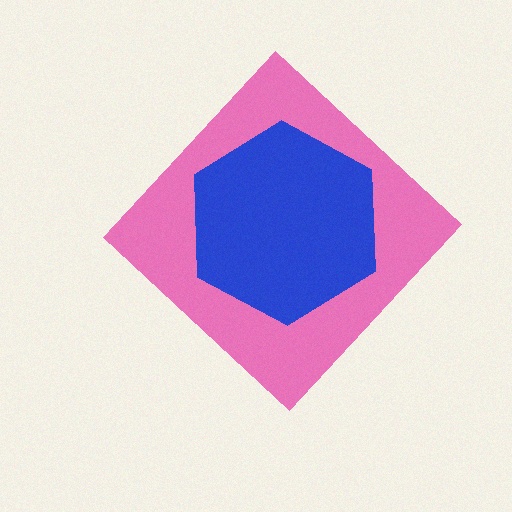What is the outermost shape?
The pink diamond.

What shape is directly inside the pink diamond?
The blue hexagon.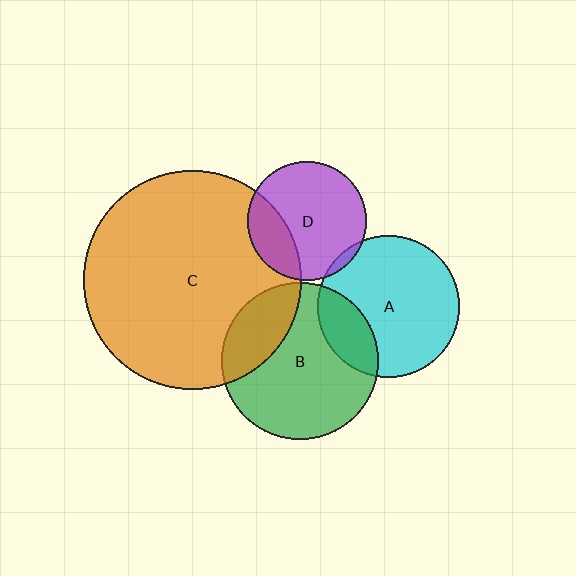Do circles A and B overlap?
Yes.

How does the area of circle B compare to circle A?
Approximately 1.2 times.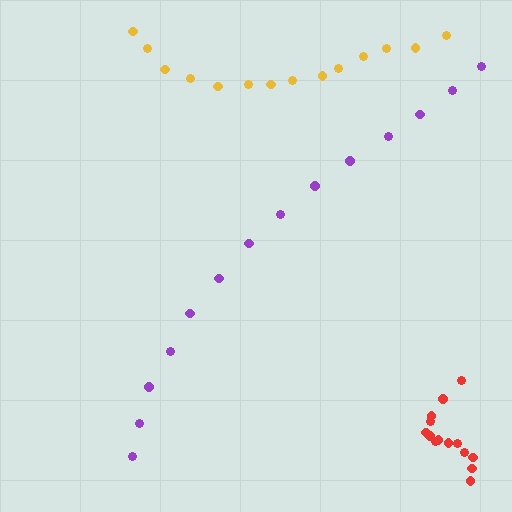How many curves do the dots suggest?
There are 3 distinct paths.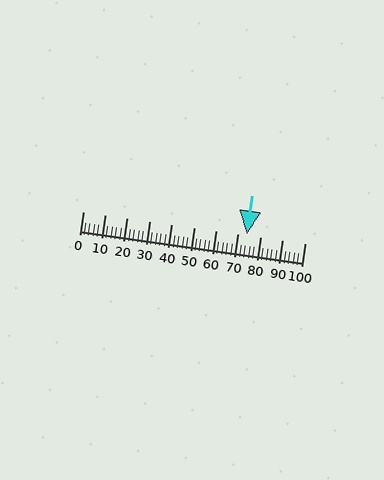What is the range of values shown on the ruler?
The ruler shows values from 0 to 100.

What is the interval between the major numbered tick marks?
The major tick marks are spaced 10 units apart.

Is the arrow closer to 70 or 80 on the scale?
The arrow is closer to 70.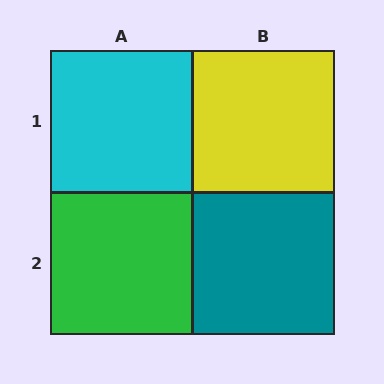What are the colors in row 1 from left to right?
Cyan, yellow.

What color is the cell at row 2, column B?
Teal.